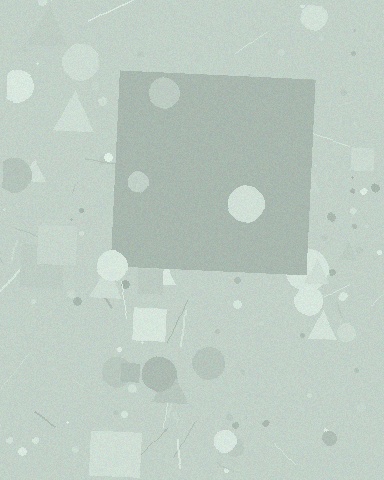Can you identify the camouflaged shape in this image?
The camouflaged shape is a square.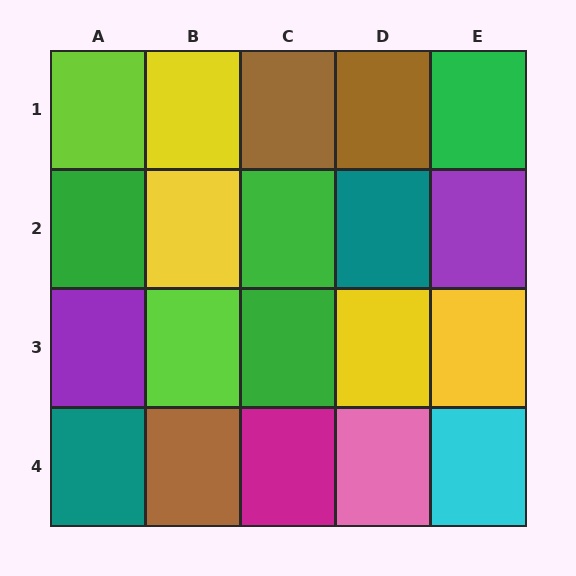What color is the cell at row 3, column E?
Yellow.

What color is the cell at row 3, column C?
Green.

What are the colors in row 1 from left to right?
Lime, yellow, brown, brown, green.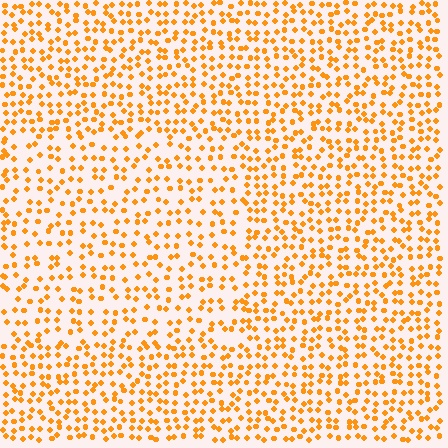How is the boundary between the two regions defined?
The boundary is defined by a change in element density (approximately 1.5x ratio). All elements are the same color, size, and shape.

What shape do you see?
I see a rectangle.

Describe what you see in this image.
The image contains small orange elements arranged at two different densities. A rectangle-shaped region is visible where the elements are less densely packed than the surrounding area.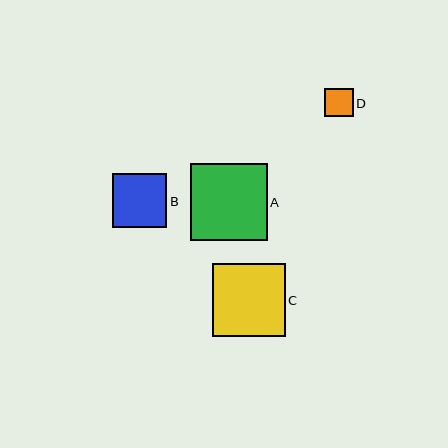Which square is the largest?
Square A is the largest with a size of approximately 77 pixels.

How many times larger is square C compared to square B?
Square C is approximately 1.4 times the size of square B.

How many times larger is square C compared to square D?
Square C is approximately 2.5 times the size of square D.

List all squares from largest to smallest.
From largest to smallest: A, C, B, D.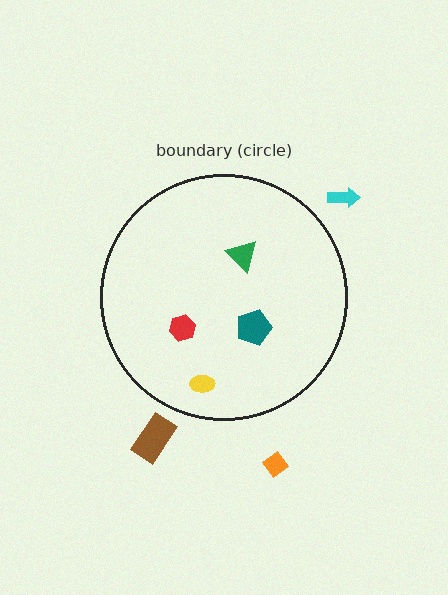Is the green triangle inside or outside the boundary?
Inside.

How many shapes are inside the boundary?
4 inside, 3 outside.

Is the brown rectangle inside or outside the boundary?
Outside.